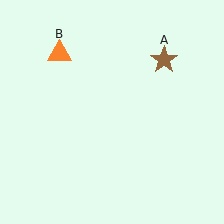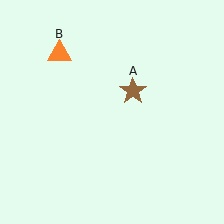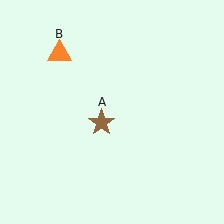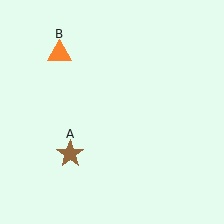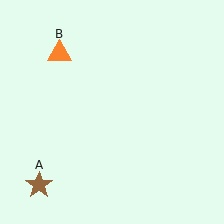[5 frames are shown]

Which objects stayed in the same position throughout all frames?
Orange triangle (object B) remained stationary.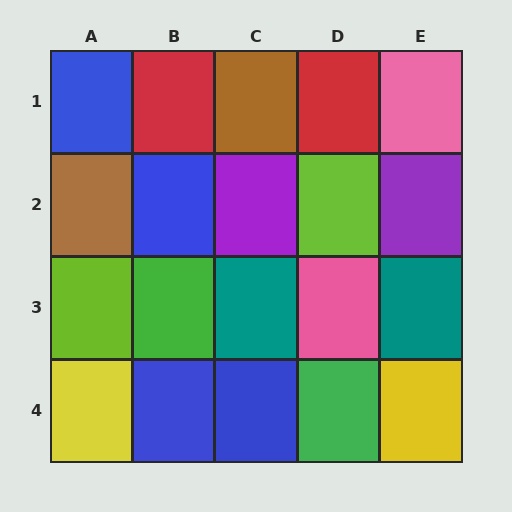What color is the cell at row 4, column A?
Yellow.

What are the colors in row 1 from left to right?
Blue, red, brown, red, pink.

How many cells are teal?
2 cells are teal.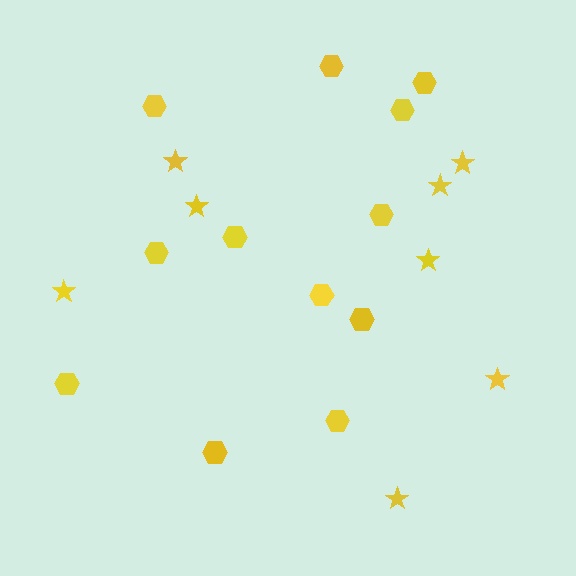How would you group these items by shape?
There are 2 groups: one group of hexagons (12) and one group of stars (8).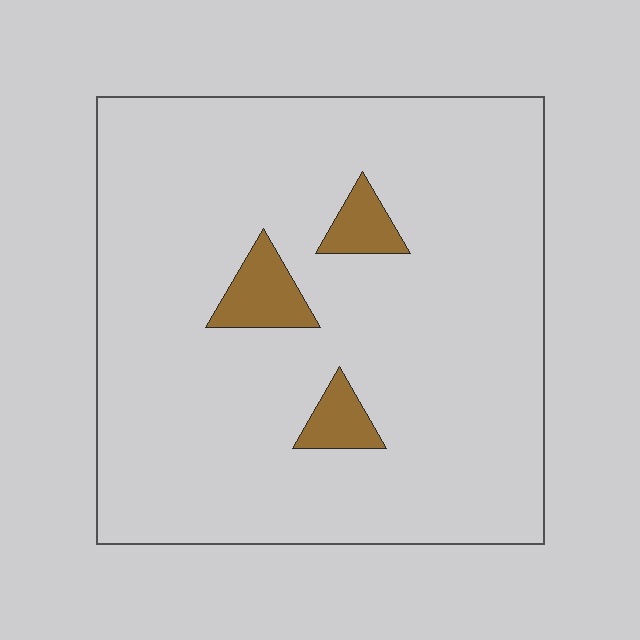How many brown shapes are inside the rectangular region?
3.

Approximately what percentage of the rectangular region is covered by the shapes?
Approximately 5%.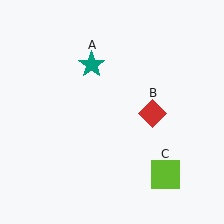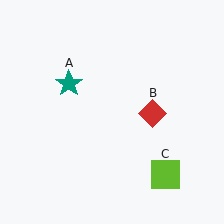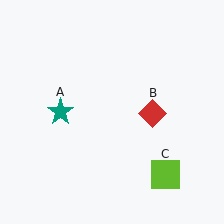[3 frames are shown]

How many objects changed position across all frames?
1 object changed position: teal star (object A).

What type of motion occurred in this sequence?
The teal star (object A) rotated counterclockwise around the center of the scene.